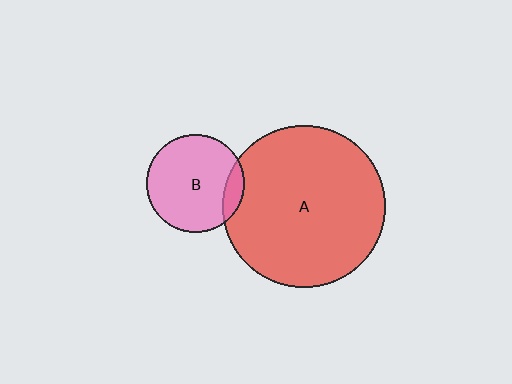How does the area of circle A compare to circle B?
Approximately 2.7 times.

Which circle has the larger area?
Circle A (red).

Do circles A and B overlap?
Yes.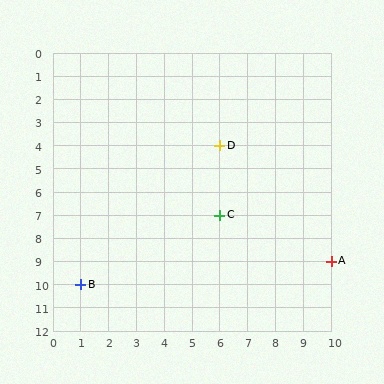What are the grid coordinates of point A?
Point A is at grid coordinates (10, 9).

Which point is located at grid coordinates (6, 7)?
Point C is at (6, 7).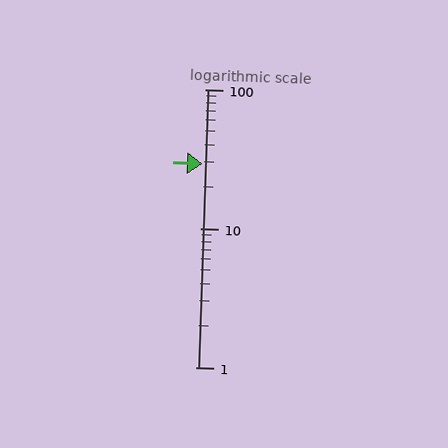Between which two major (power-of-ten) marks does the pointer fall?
The pointer is between 10 and 100.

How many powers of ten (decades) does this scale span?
The scale spans 2 decades, from 1 to 100.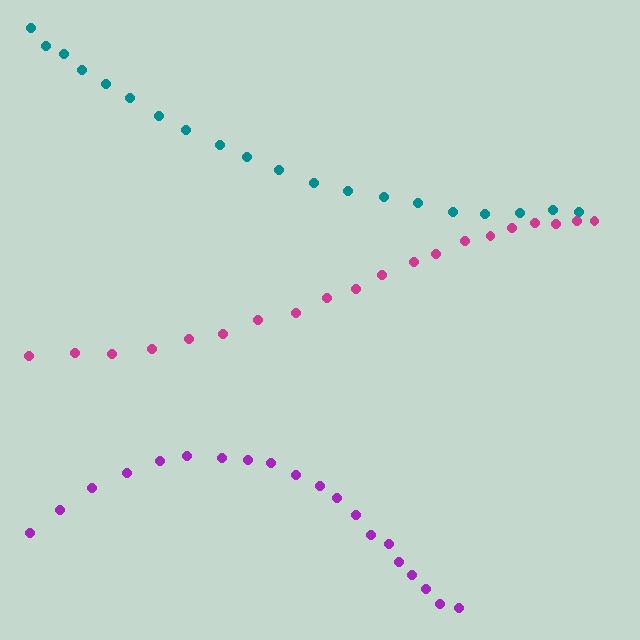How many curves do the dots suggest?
There are 3 distinct paths.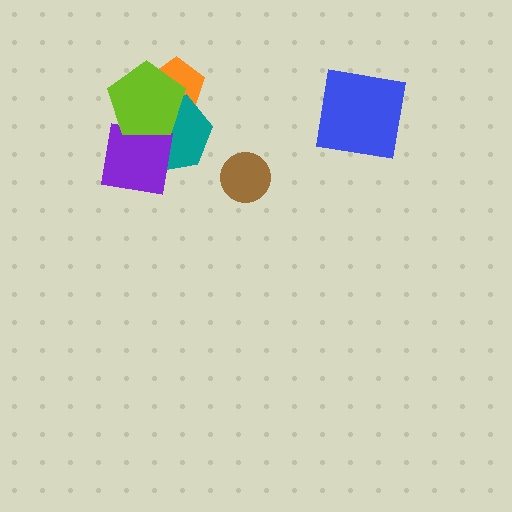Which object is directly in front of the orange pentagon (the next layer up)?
The teal hexagon is directly in front of the orange pentagon.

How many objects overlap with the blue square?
0 objects overlap with the blue square.